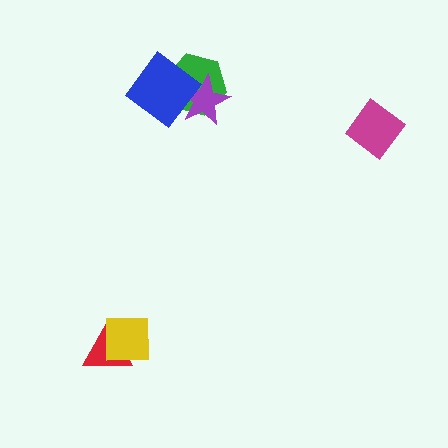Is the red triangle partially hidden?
Yes, it is partially covered by another shape.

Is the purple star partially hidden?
Yes, it is partially covered by another shape.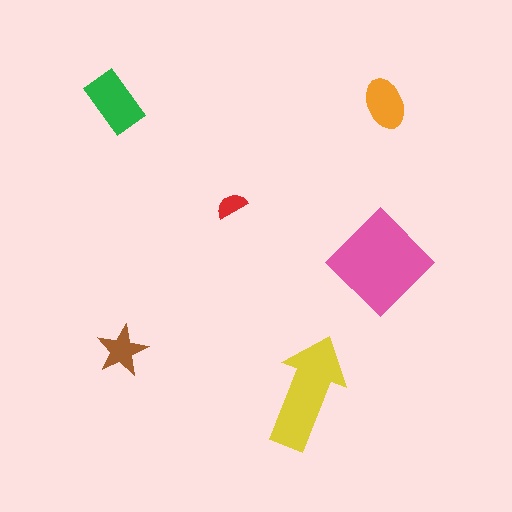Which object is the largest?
The pink diamond.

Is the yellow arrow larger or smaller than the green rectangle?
Larger.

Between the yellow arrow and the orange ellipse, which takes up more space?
The yellow arrow.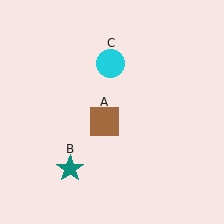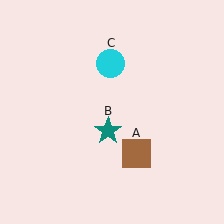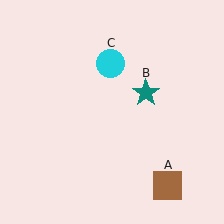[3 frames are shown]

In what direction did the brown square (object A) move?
The brown square (object A) moved down and to the right.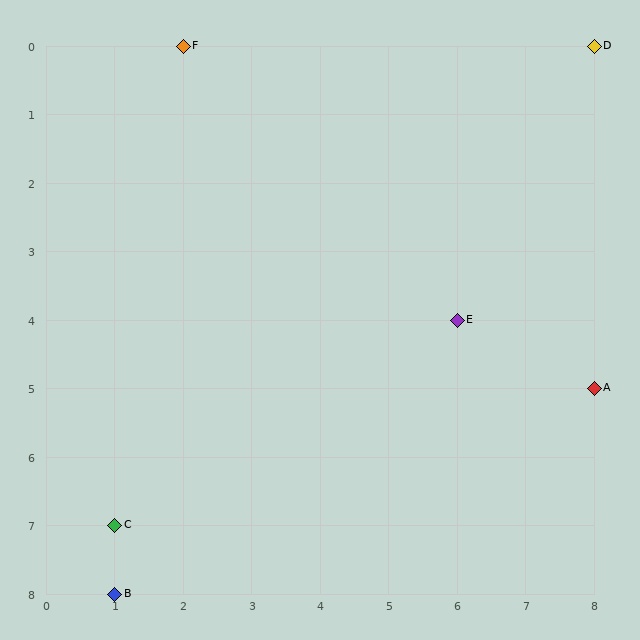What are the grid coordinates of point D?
Point D is at grid coordinates (8, 0).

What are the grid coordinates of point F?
Point F is at grid coordinates (2, 0).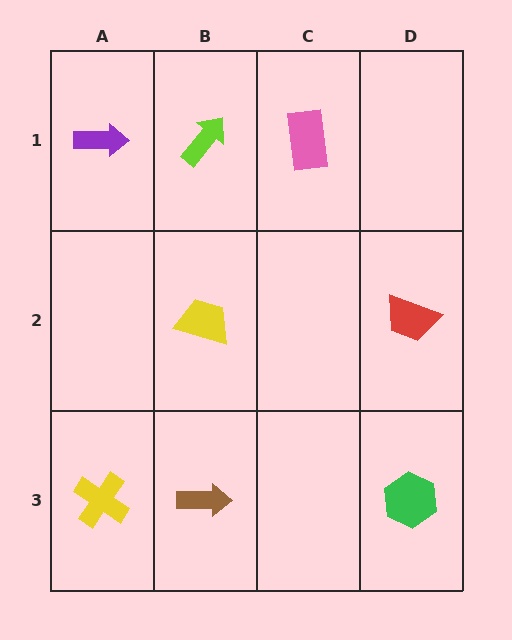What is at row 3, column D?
A green hexagon.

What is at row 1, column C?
A pink rectangle.